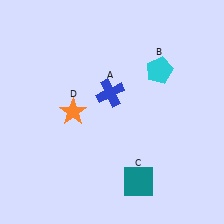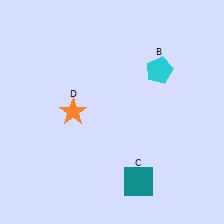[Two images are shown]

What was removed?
The blue cross (A) was removed in Image 2.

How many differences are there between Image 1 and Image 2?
There is 1 difference between the two images.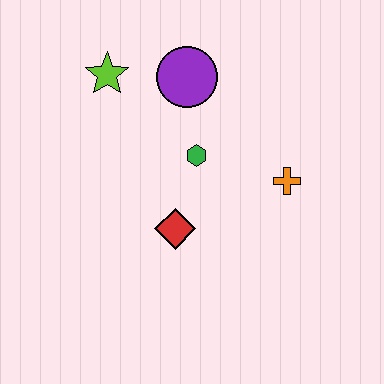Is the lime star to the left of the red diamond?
Yes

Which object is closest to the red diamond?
The green hexagon is closest to the red diamond.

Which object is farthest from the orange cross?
The lime star is farthest from the orange cross.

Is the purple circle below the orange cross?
No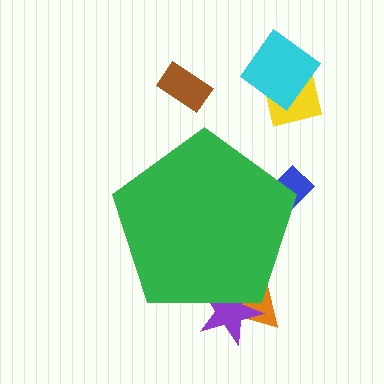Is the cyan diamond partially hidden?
No, the cyan diamond is fully visible.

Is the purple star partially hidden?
Yes, the purple star is partially hidden behind the green pentagon.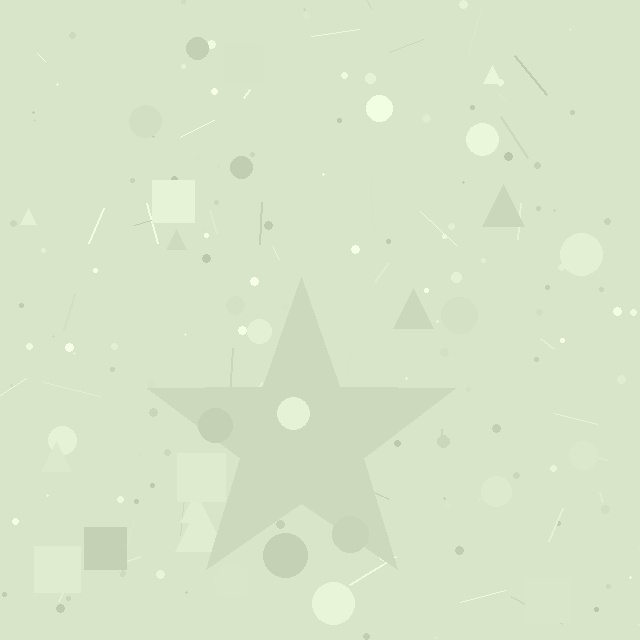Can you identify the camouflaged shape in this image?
The camouflaged shape is a star.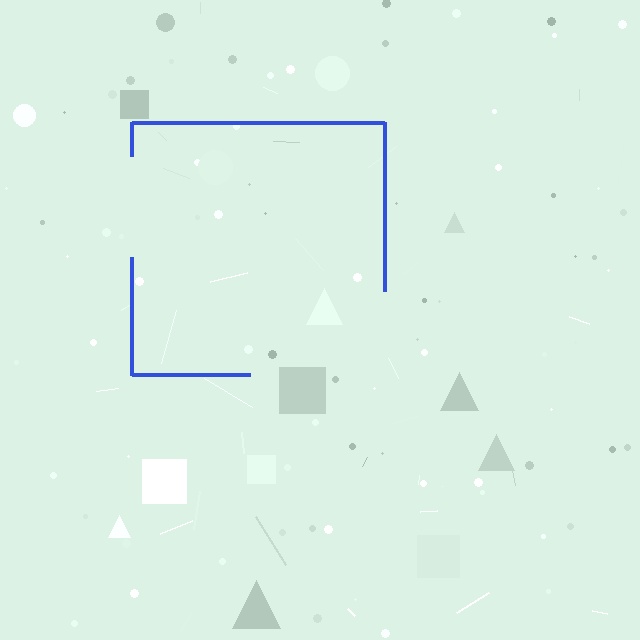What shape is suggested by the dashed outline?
The dashed outline suggests a square.